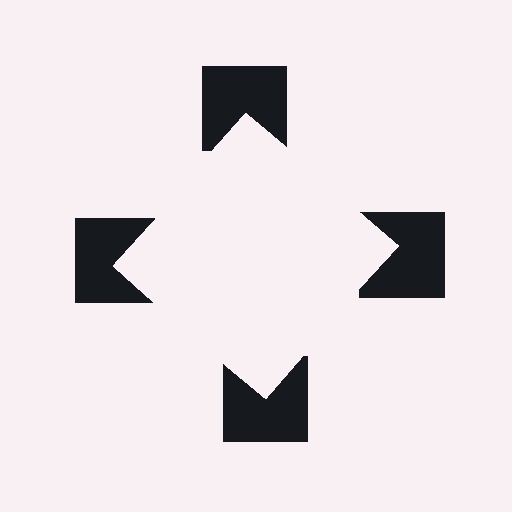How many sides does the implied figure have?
4 sides.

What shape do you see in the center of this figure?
An illusory square — its edges are inferred from the aligned wedge cuts in the notched squares, not physically drawn.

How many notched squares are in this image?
There are 4 — one at each vertex of the illusory square.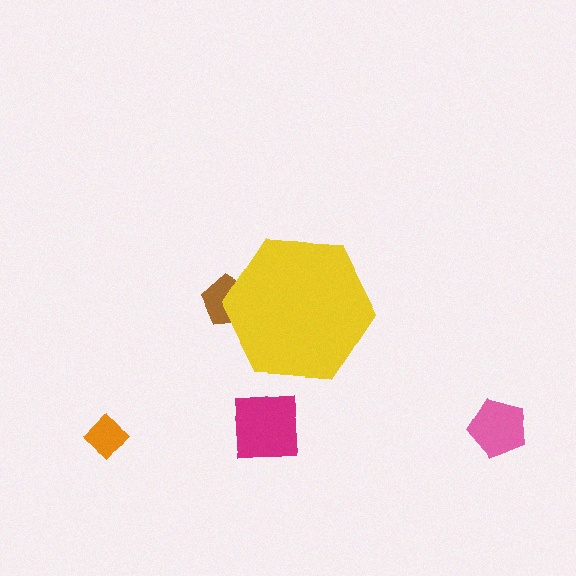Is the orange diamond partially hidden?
No, the orange diamond is fully visible.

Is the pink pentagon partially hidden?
No, the pink pentagon is fully visible.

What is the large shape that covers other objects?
A yellow hexagon.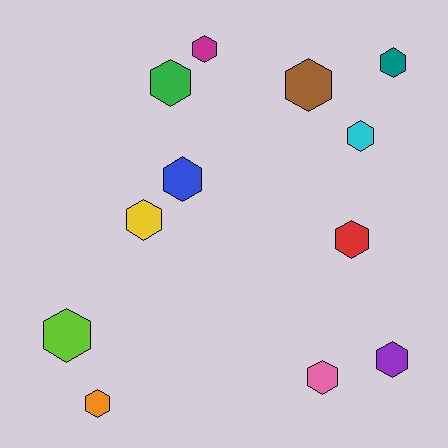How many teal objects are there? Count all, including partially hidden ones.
There is 1 teal object.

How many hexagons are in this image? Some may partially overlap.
There are 12 hexagons.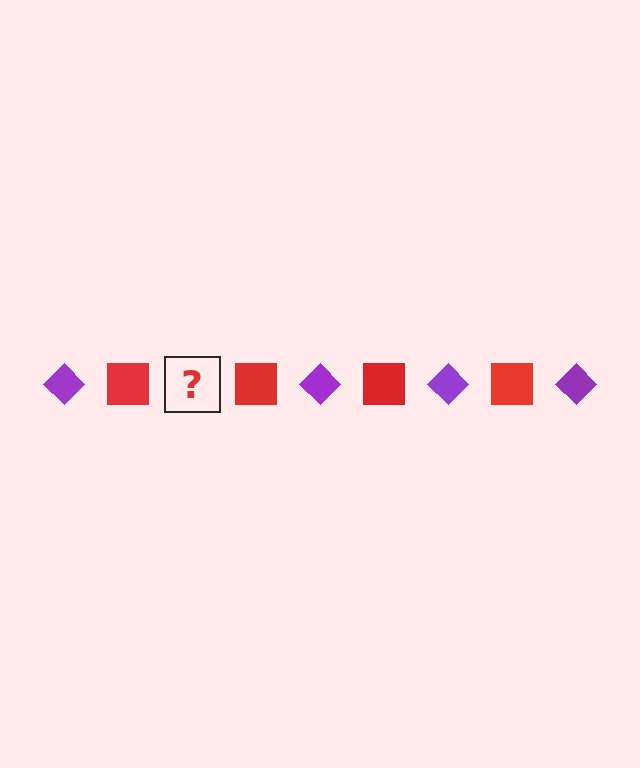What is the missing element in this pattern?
The missing element is a purple diamond.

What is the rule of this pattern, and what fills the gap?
The rule is that the pattern alternates between purple diamond and red square. The gap should be filled with a purple diamond.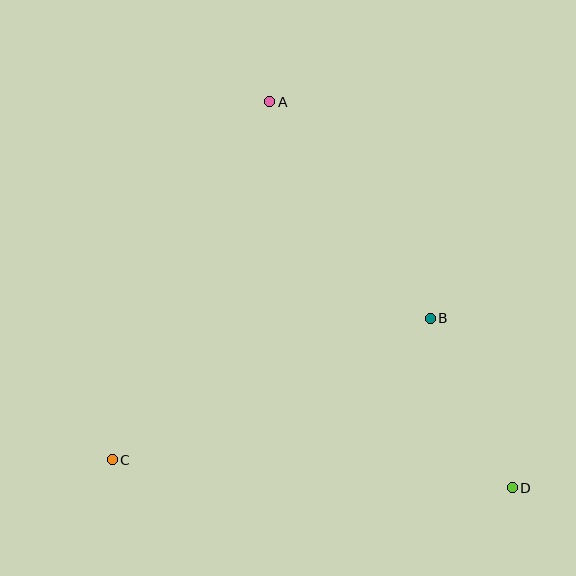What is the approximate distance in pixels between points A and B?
The distance between A and B is approximately 269 pixels.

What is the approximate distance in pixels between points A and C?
The distance between A and C is approximately 391 pixels.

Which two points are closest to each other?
Points B and D are closest to each other.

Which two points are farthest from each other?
Points A and D are farthest from each other.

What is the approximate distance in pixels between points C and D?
The distance between C and D is approximately 401 pixels.